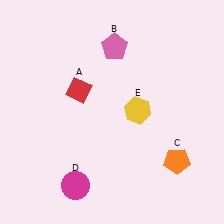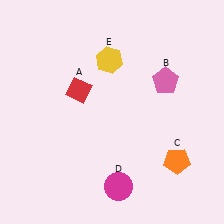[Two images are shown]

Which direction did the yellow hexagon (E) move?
The yellow hexagon (E) moved up.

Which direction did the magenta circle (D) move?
The magenta circle (D) moved right.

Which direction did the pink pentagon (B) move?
The pink pentagon (B) moved right.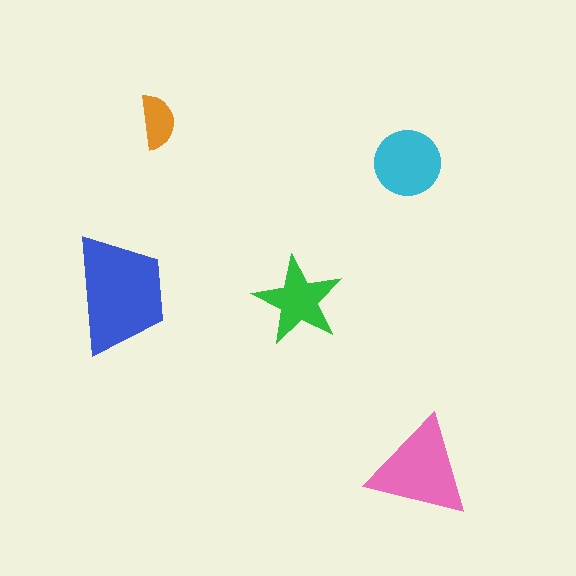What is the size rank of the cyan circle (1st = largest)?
3rd.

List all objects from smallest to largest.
The orange semicircle, the green star, the cyan circle, the pink triangle, the blue trapezoid.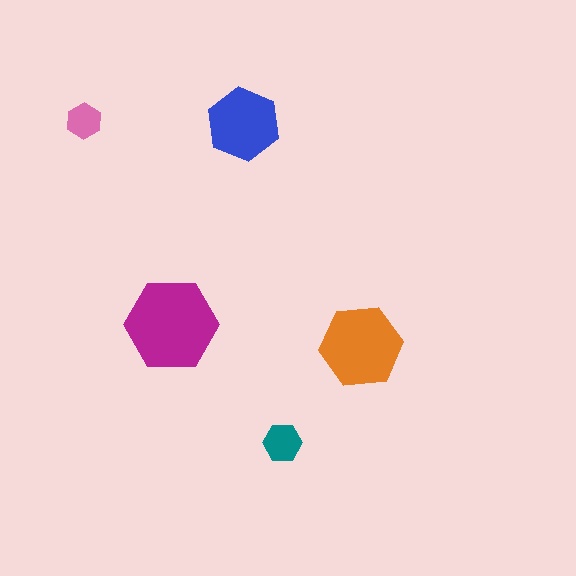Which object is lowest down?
The teal hexagon is bottommost.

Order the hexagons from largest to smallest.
the magenta one, the orange one, the blue one, the teal one, the pink one.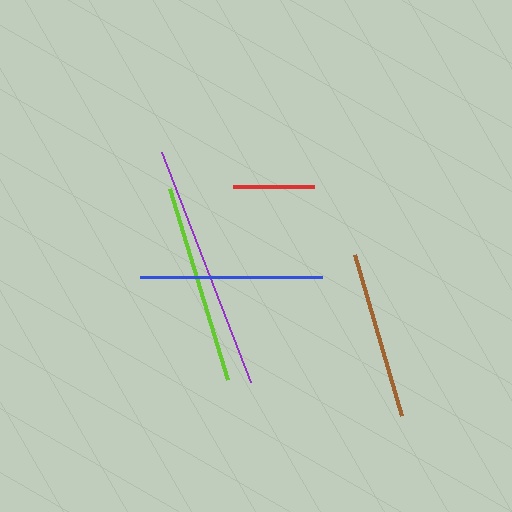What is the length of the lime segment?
The lime segment is approximately 199 pixels long.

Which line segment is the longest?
The purple line is the longest at approximately 247 pixels.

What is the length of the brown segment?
The brown segment is approximately 168 pixels long.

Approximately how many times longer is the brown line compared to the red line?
The brown line is approximately 2.1 times the length of the red line.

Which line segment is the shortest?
The red line is the shortest at approximately 81 pixels.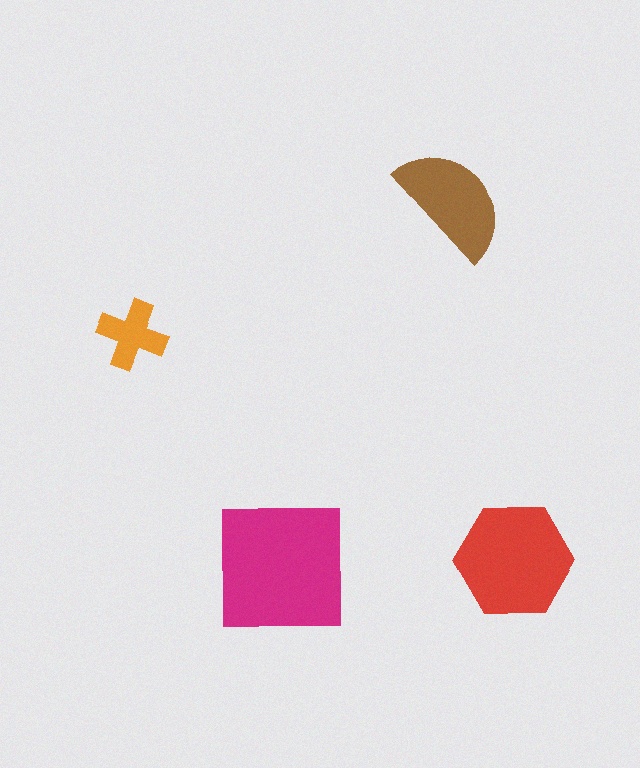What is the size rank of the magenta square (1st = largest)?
1st.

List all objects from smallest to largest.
The orange cross, the brown semicircle, the red hexagon, the magenta square.